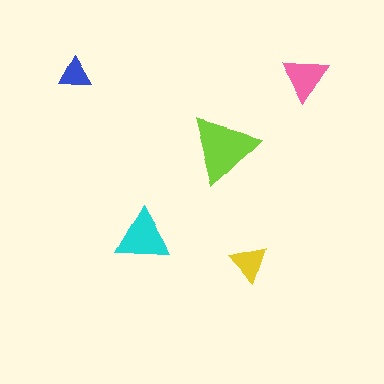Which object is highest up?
The pink triangle is topmost.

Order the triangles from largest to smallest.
the lime one, the cyan one, the pink one, the yellow one, the blue one.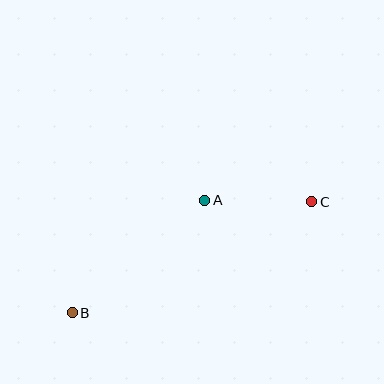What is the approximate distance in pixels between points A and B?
The distance between A and B is approximately 174 pixels.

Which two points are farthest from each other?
Points B and C are farthest from each other.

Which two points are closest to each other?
Points A and C are closest to each other.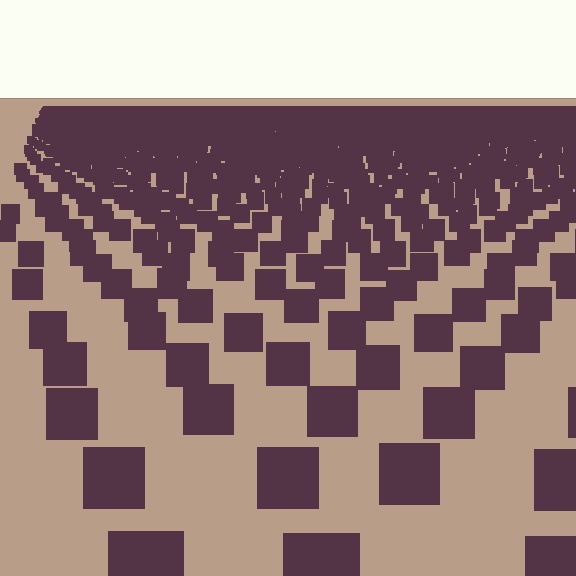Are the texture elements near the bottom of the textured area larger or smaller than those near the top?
Larger. Near the bottom, elements are closer to the viewer and appear at a bigger on-screen size.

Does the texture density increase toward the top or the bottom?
Density increases toward the top.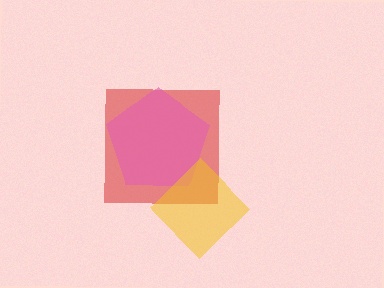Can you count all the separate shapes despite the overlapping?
Yes, there are 3 separate shapes.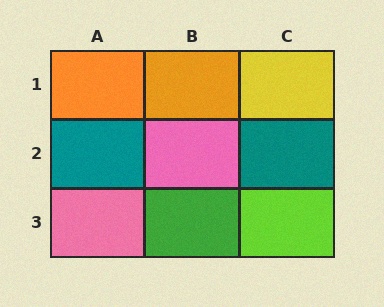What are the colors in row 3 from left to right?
Pink, green, lime.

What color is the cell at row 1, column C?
Yellow.